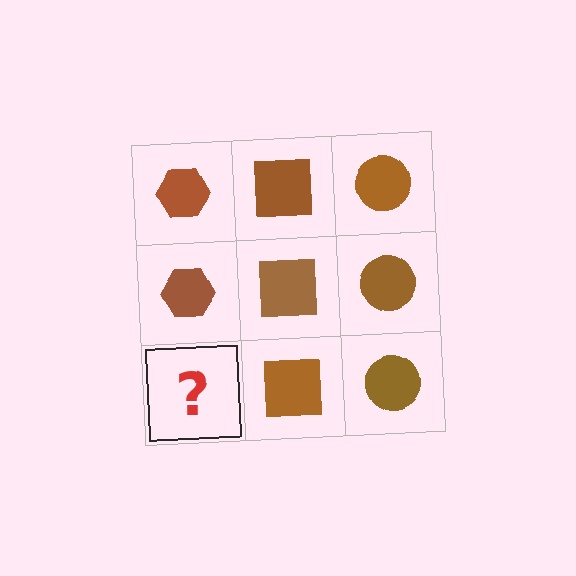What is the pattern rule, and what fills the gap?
The rule is that each column has a consistent shape. The gap should be filled with a brown hexagon.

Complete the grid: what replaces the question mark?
The question mark should be replaced with a brown hexagon.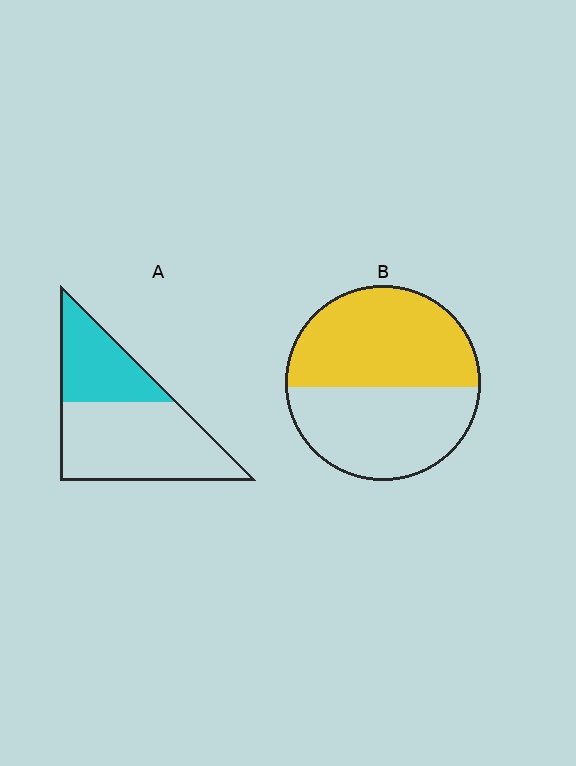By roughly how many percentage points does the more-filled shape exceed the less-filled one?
By roughly 15 percentage points (B over A).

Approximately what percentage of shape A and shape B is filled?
A is approximately 35% and B is approximately 55%.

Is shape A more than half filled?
No.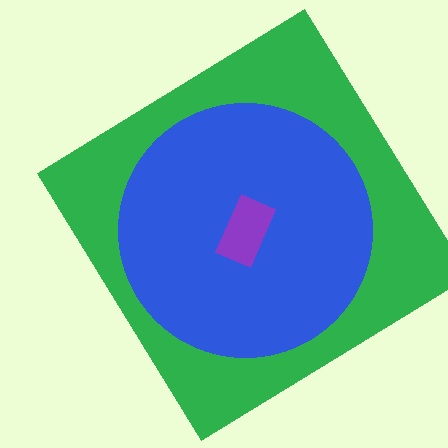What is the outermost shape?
The green diamond.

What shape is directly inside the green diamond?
The blue circle.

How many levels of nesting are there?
3.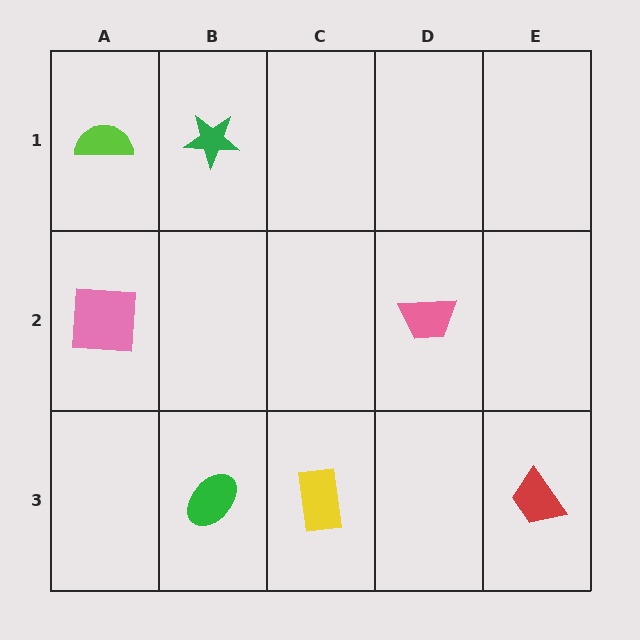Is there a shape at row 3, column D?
No, that cell is empty.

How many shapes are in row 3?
3 shapes.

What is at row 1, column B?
A green star.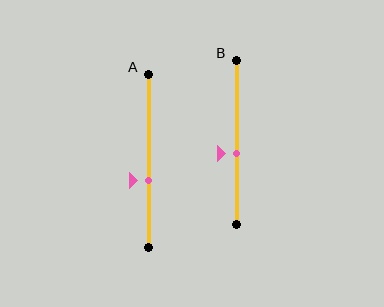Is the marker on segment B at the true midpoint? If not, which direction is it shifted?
No, the marker on segment B is shifted downward by about 7% of the segment length.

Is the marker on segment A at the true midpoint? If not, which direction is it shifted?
No, the marker on segment A is shifted downward by about 11% of the segment length.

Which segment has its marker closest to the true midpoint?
Segment B has its marker closest to the true midpoint.